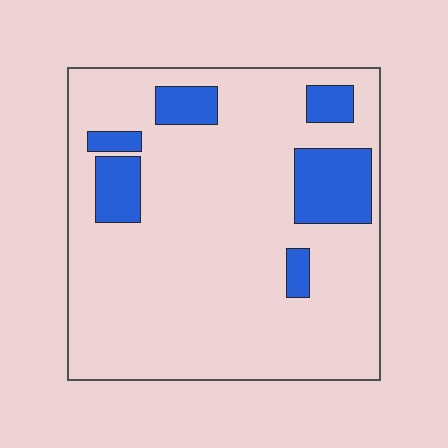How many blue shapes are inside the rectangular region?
6.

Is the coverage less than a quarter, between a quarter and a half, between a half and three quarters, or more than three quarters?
Less than a quarter.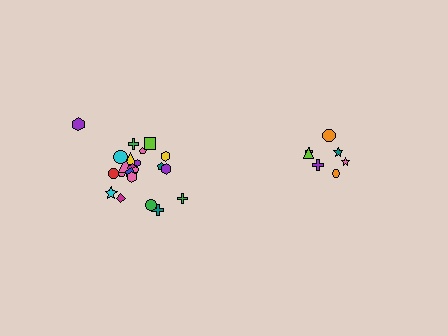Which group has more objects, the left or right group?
The left group.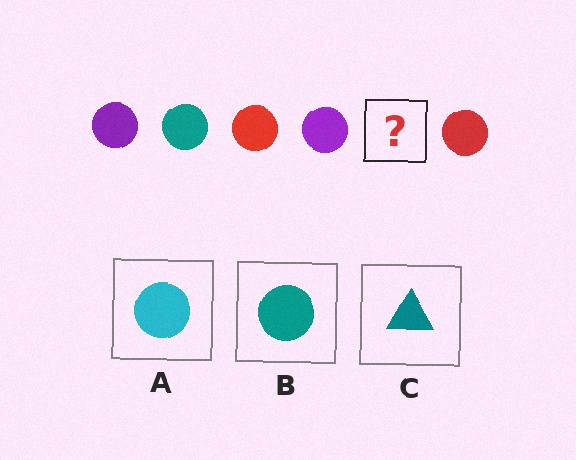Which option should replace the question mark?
Option B.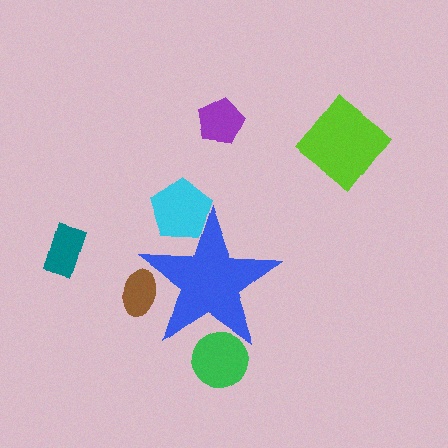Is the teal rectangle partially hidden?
No, the teal rectangle is fully visible.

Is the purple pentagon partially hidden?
No, the purple pentagon is fully visible.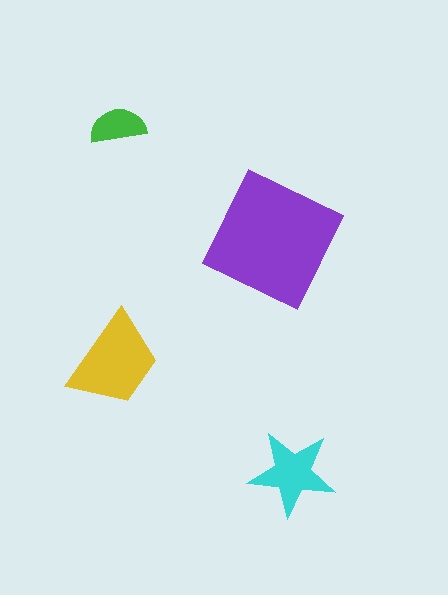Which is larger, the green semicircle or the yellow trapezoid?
The yellow trapezoid.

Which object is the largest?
The purple square.